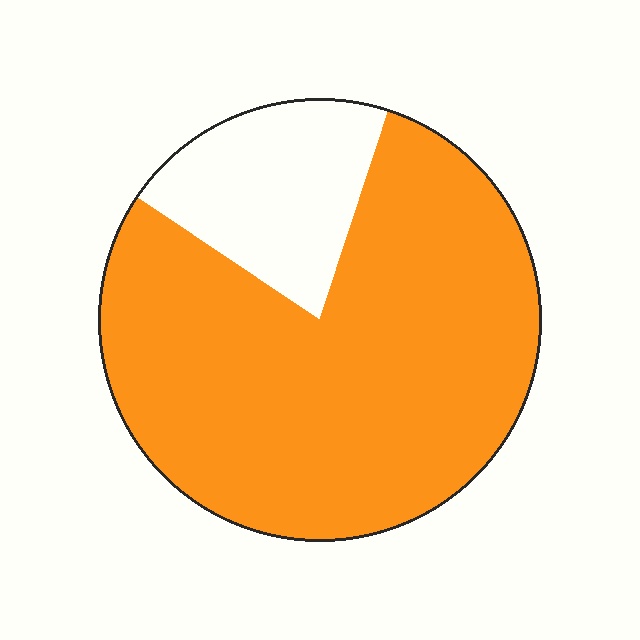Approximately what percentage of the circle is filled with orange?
Approximately 80%.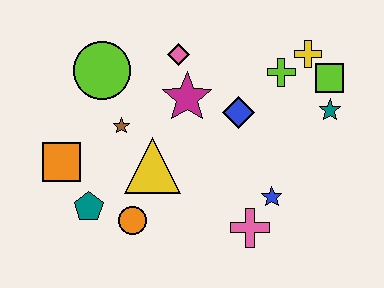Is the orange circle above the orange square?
No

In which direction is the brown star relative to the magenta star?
The brown star is to the left of the magenta star.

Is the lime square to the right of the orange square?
Yes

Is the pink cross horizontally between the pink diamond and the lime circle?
No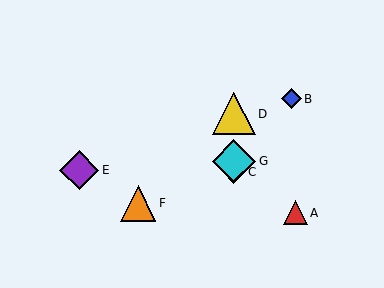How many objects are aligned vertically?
3 objects (C, D, G) are aligned vertically.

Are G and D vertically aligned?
Yes, both are at x≈234.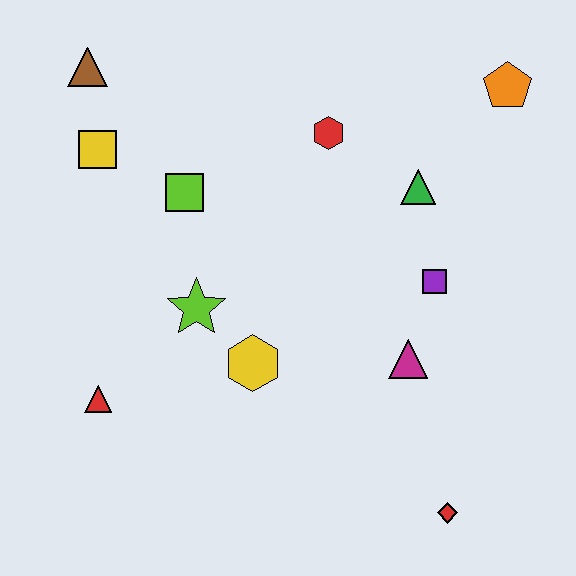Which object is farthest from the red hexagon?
The red diamond is farthest from the red hexagon.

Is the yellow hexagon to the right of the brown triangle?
Yes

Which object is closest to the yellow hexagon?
The lime star is closest to the yellow hexagon.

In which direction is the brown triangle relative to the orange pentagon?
The brown triangle is to the left of the orange pentagon.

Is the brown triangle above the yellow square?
Yes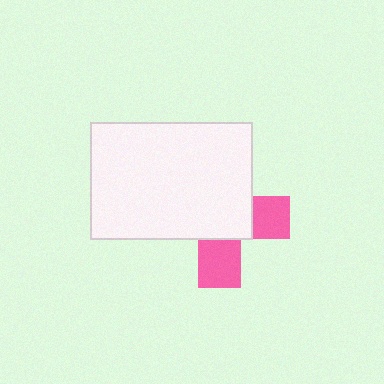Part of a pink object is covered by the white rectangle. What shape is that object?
It is a cross.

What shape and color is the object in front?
The object in front is a white rectangle.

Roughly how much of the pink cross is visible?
A small part of it is visible (roughly 36%).